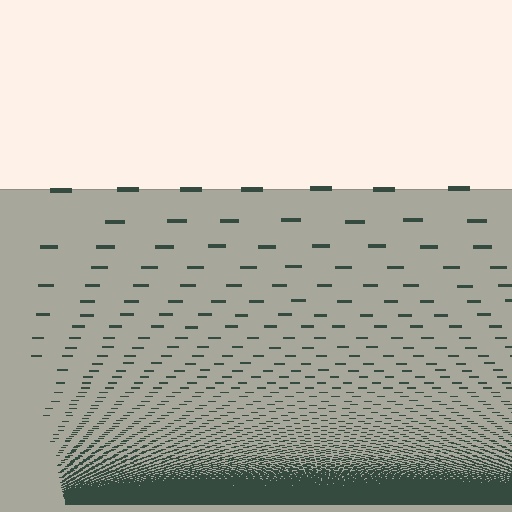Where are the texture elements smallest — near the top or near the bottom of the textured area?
Near the bottom.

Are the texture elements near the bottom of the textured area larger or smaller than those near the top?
Smaller. The gradient is inverted — elements near the bottom are smaller and denser.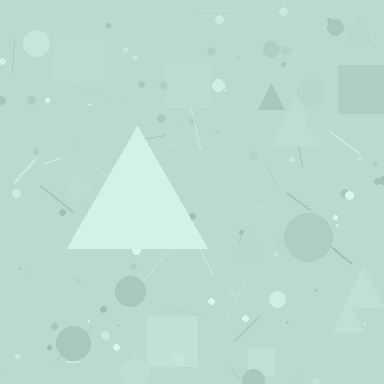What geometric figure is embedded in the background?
A triangle is embedded in the background.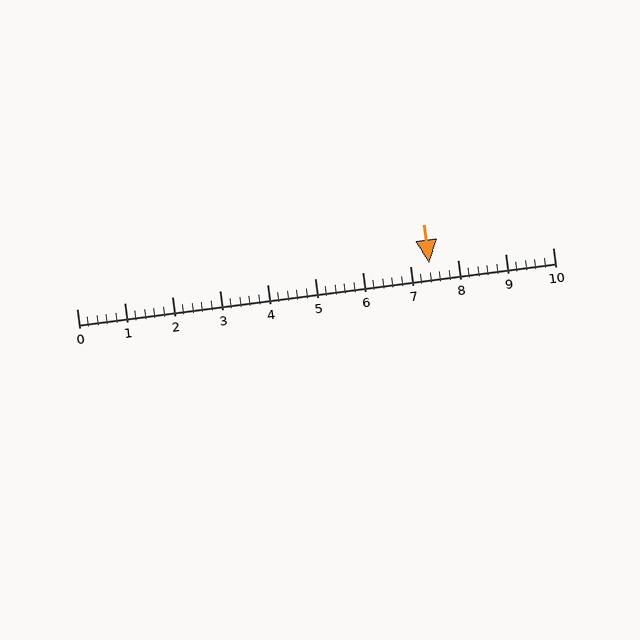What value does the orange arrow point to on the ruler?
The orange arrow points to approximately 7.4.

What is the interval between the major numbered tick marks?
The major tick marks are spaced 1 units apart.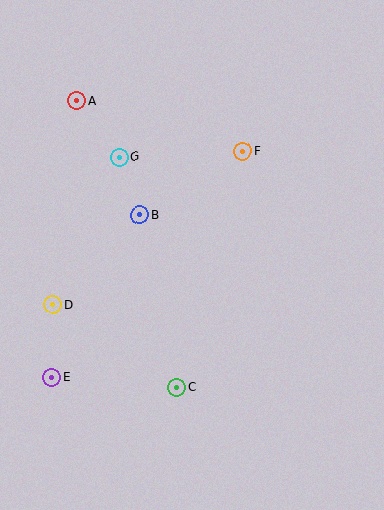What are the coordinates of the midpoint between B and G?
The midpoint between B and G is at (130, 186).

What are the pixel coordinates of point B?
Point B is at (140, 215).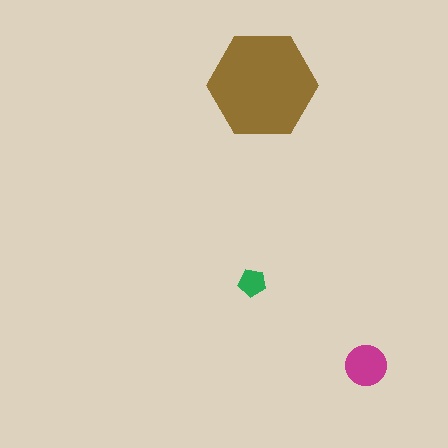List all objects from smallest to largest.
The green pentagon, the magenta circle, the brown hexagon.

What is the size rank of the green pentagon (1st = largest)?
3rd.